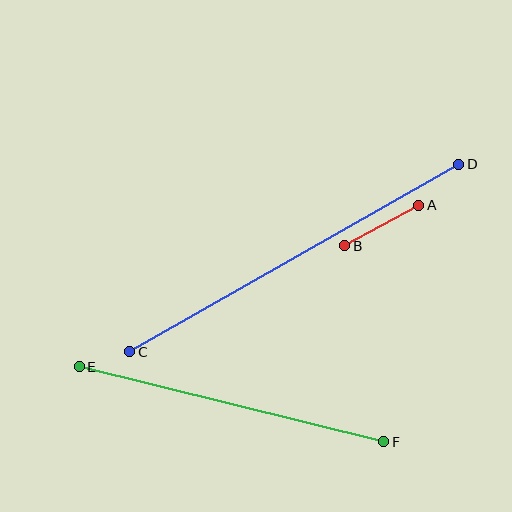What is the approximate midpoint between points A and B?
The midpoint is at approximately (382, 226) pixels.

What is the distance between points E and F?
The distance is approximately 314 pixels.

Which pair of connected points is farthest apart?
Points C and D are farthest apart.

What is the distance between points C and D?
The distance is approximately 379 pixels.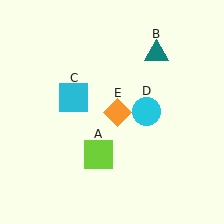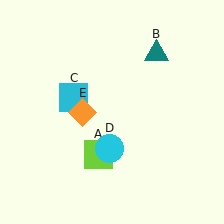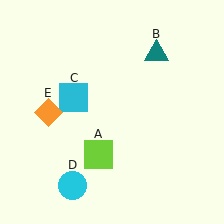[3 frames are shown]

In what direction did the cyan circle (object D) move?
The cyan circle (object D) moved down and to the left.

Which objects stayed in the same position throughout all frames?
Lime square (object A) and teal triangle (object B) and cyan square (object C) remained stationary.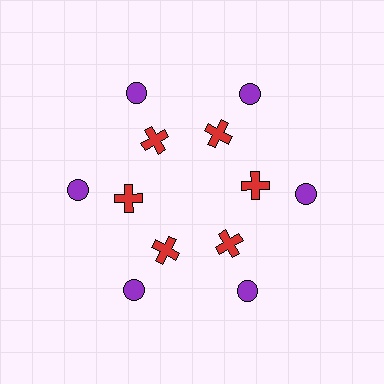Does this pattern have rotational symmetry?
Yes, this pattern has 6-fold rotational symmetry. It looks the same after rotating 60 degrees around the center.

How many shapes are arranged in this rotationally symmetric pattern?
There are 12 shapes, arranged in 6 groups of 2.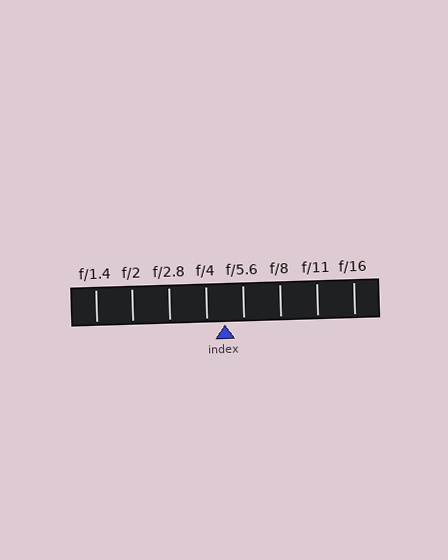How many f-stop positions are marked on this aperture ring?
There are 8 f-stop positions marked.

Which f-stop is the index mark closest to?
The index mark is closest to f/4.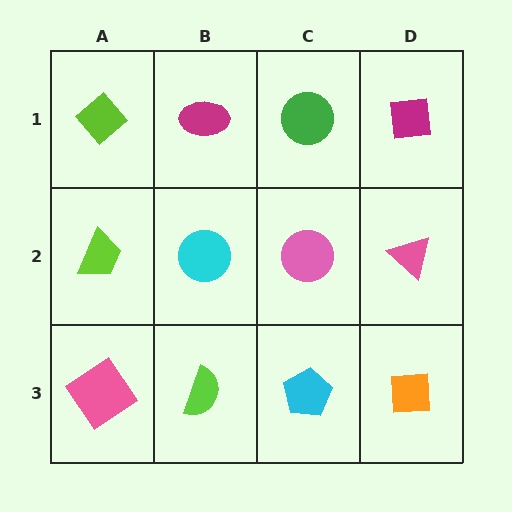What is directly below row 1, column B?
A cyan circle.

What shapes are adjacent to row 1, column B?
A cyan circle (row 2, column B), a lime diamond (row 1, column A), a green circle (row 1, column C).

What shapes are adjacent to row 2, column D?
A magenta square (row 1, column D), an orange square (row 3, column D), a pink circle (row 2, column C).